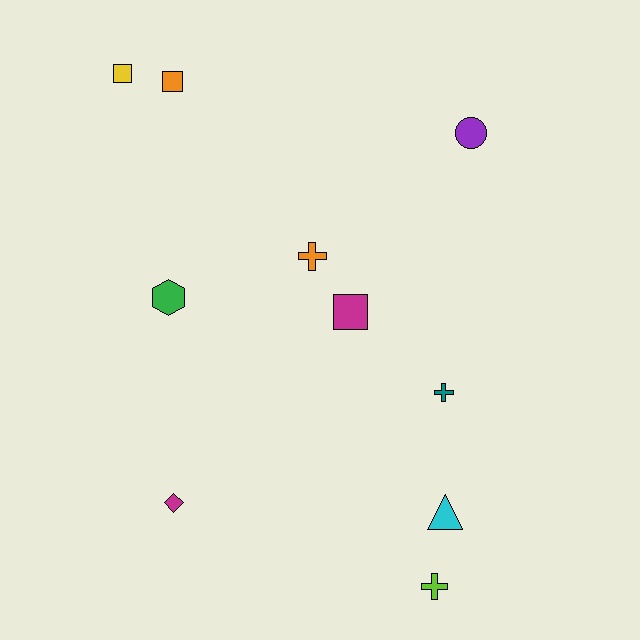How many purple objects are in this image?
There is 1 purple object.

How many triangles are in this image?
There is 1 triangle.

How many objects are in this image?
There are 10 objects.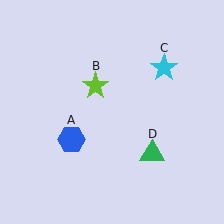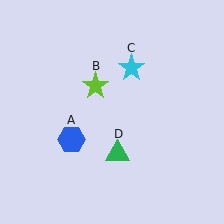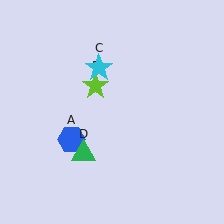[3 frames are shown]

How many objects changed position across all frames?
2 objects changed position: cyan star (object C), green triangle (object D).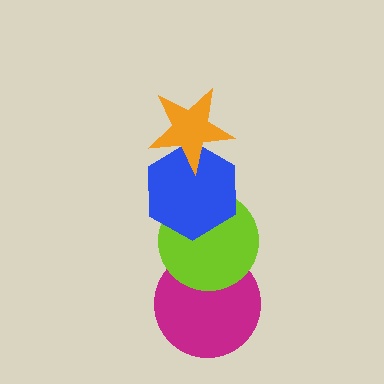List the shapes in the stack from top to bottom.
From top to bottom: the orange star, the blue hexagon, the lime circle, the magenta circle.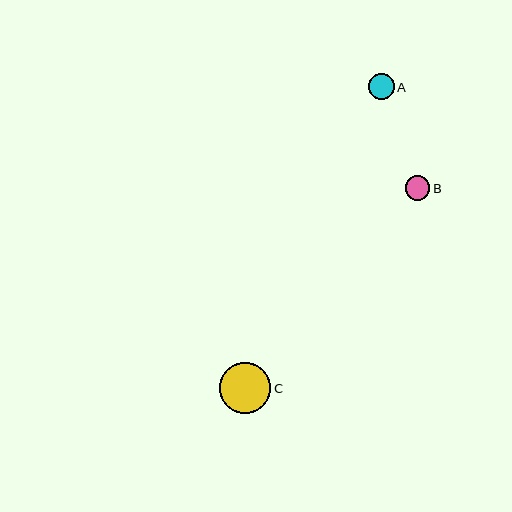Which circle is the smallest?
Circle B is the smallest with a size of approximately 25 pixels.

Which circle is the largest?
Circle C is the largest with a size of approximately 52 pixels.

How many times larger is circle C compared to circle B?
Circle C is approximately 2.1 times the size of circle B.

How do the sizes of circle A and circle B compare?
Circle A and circle B are approximately the same size.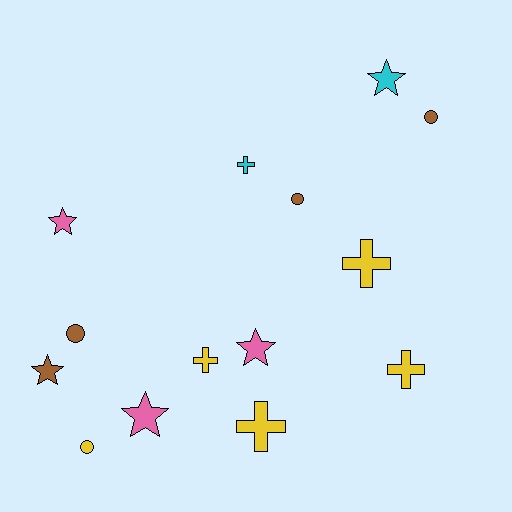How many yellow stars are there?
There are no yellow stars.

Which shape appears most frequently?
Cross, with 5 objects.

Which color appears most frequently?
Yellow, with 5 objects.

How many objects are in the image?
There are 14 objects.